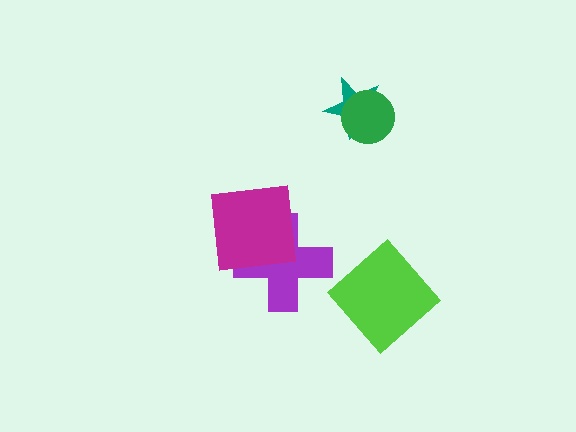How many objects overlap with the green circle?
1 object overlaps with the green circle.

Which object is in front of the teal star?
The green circle is in front of the teal star.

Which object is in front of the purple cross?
The magenta square is in front of the purple cross.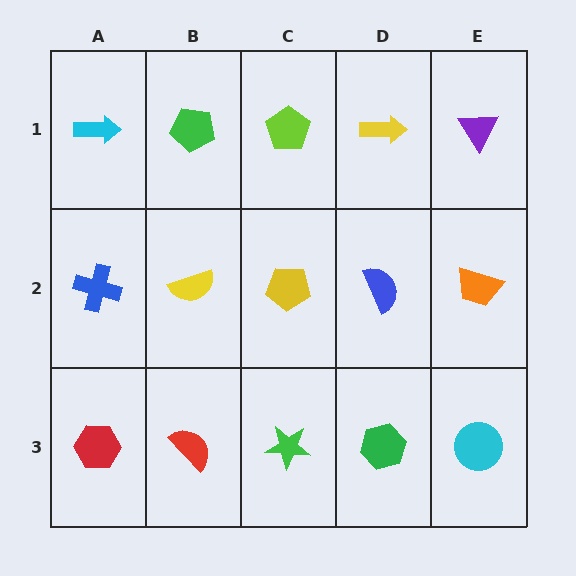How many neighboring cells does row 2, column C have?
4.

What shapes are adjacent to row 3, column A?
A blue cross (row 2, column A), a red semicircle (row 3, column B).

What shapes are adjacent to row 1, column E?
An orange trapezoid (row 2, column E), a yellow arrow (row 1, column D).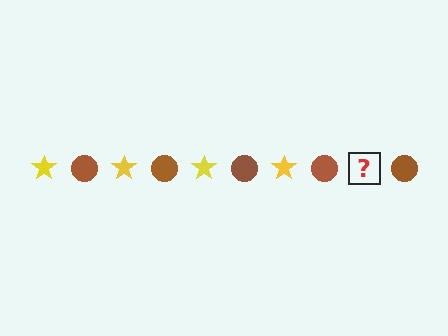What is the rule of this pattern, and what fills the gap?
The rule is that the pattern alternates between yellow star and brown circle. The gap should be filled with a yellow star.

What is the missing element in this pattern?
The missing element is a yellow star.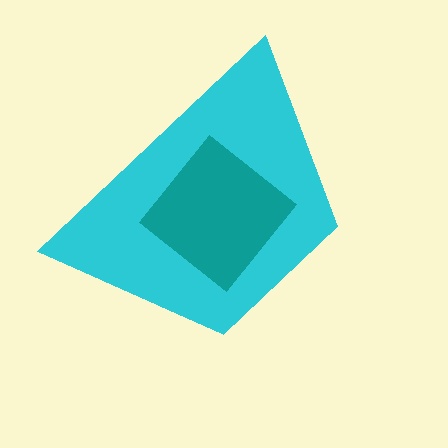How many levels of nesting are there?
2.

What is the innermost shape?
The teal diamond.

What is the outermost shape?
The cyan trapezoid.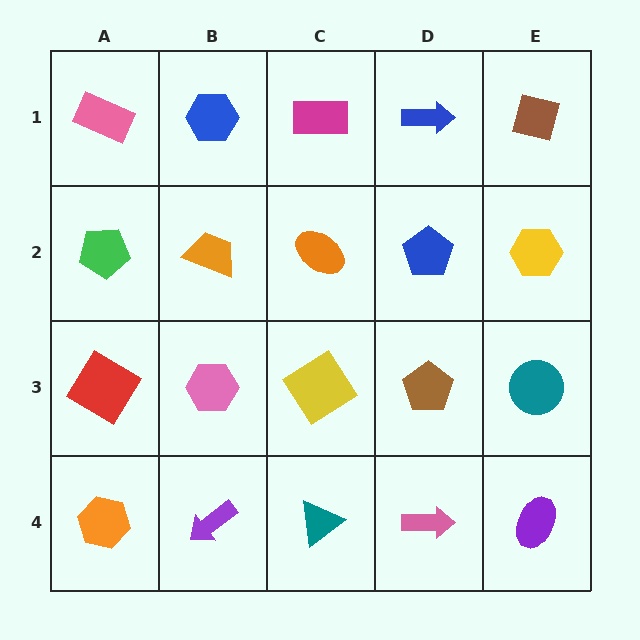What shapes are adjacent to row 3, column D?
A blue pentagon (row 2, column D), a pink arrow (row 4, column D), a yellow diamond (row 3, column C), a teal circle (row 3, column E).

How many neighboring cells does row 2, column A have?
3.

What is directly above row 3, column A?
A green pentagon.